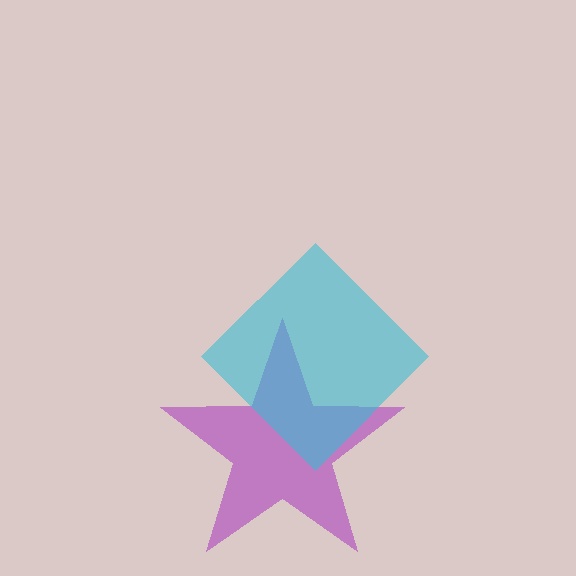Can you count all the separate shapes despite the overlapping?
Yes, there are 2 separate shapes.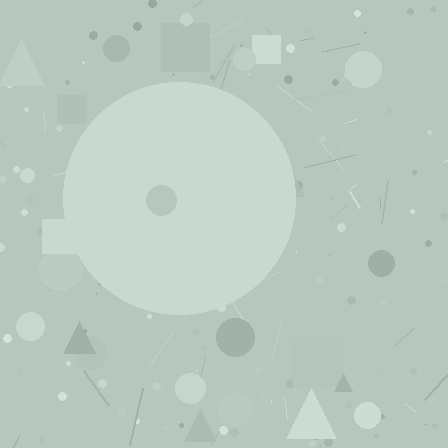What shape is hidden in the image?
A circle is hidden in the image.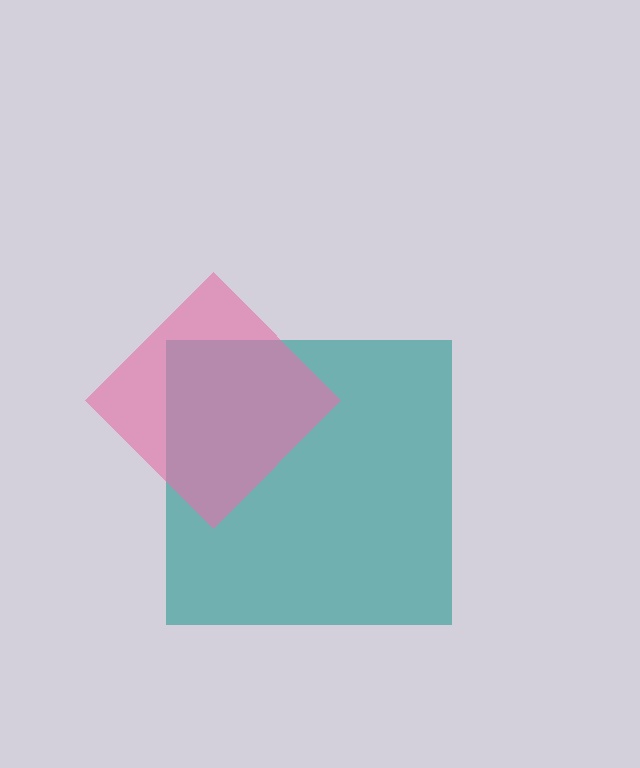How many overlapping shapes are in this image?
There are 2 overlapping shapes in the image.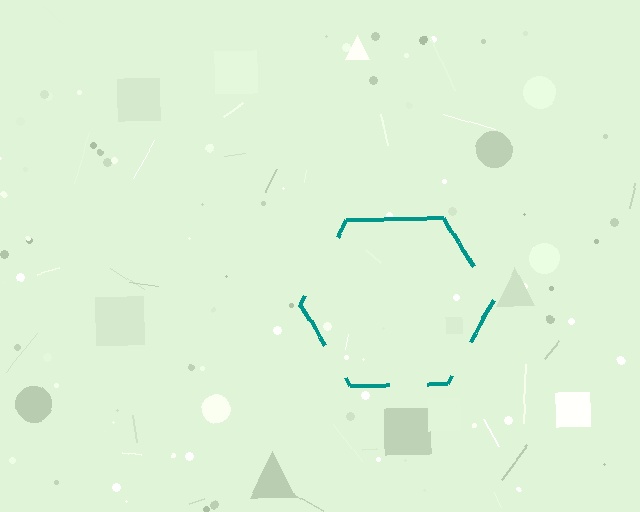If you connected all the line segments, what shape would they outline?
They would outline a hexagon.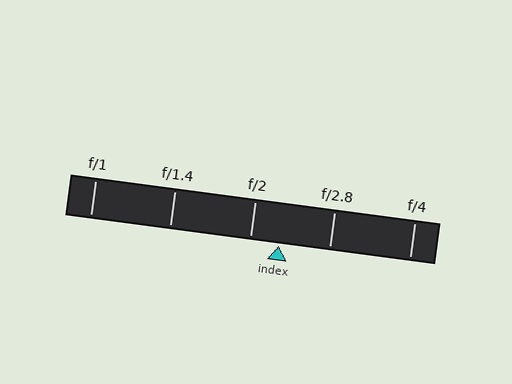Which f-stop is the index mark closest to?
The index mark is closest to f/2.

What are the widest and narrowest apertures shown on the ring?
The widest aperture shown is f/1 and the narrowest is f/4.